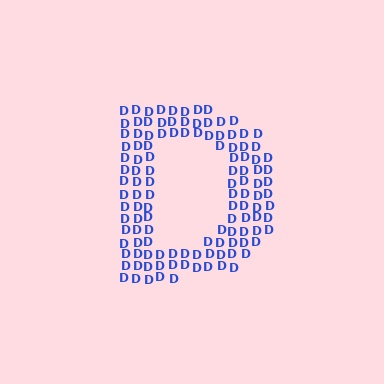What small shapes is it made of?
It is made of small letter D's.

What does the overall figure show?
The overall figure shows the letter D.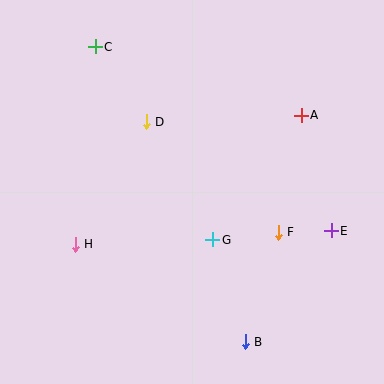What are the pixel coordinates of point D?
Point D is at (146, 122).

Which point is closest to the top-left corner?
Point C is closest to the top-left corner.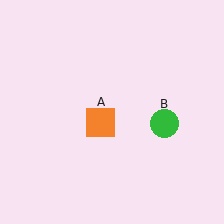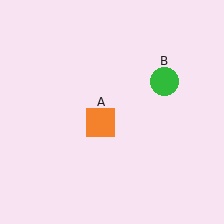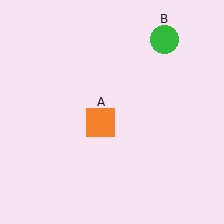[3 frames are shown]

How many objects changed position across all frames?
1 object changed position: green circle (object B).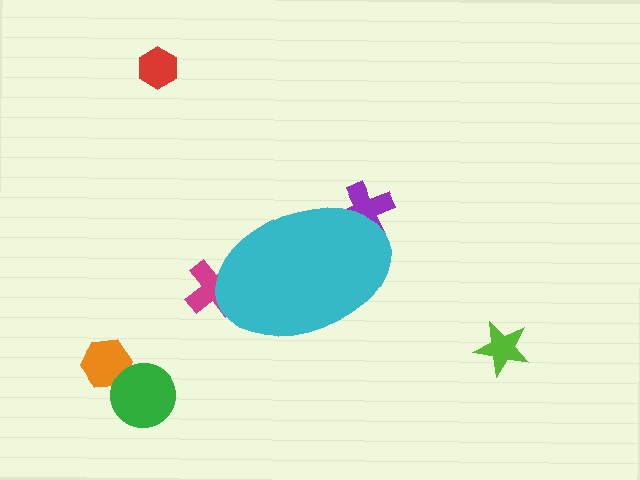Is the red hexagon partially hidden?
No, the red hexagon is fully visible.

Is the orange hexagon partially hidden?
No, the orange hexagon is fully visible.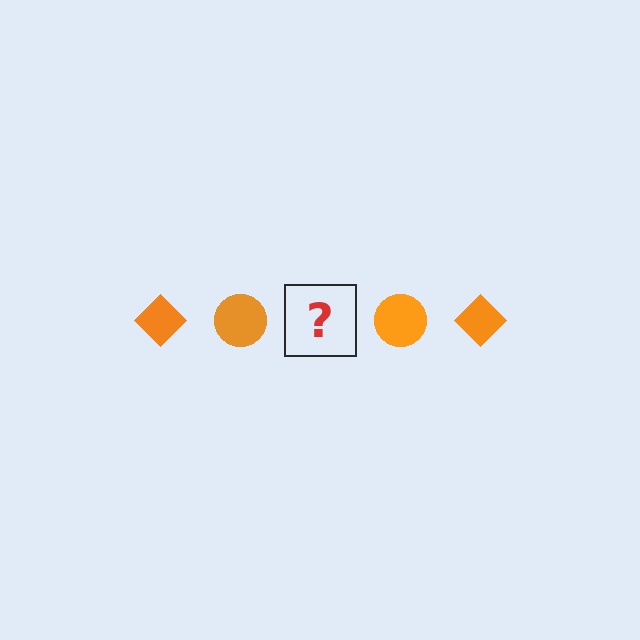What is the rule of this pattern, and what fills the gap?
The rule is that the pattern cycles through diamond, circle shapes in orange. The gap should be filled with an orange diamond.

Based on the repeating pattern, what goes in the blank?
The blank should be an orange diamond.